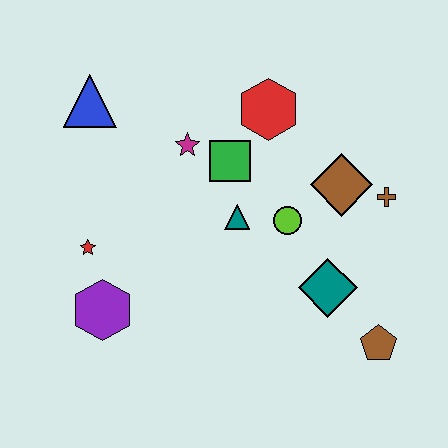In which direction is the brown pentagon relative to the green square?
The brown pentagon is below the green square.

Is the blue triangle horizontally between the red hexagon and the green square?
No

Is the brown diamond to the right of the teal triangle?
Yes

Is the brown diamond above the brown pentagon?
Yes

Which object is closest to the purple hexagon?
The red star is closest to the purple hexagon.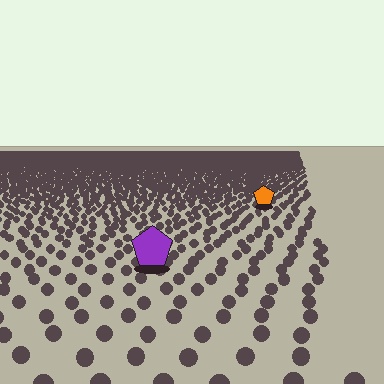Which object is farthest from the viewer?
The orange pentagon is farthest from the viewer. It appears smaller and the ground texture around it is denser.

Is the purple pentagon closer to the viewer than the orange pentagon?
Yes. The purple pentagon is closer — you can tell from the texture gradient: the ground texture is coarser near it.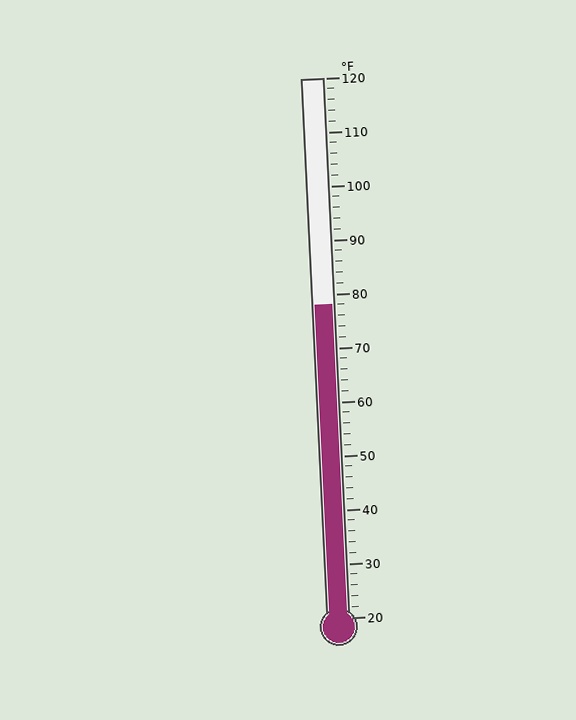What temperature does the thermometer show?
The thermometer shows approximately 78°F.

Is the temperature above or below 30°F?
The temperature is above 30°F.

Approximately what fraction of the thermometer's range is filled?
The thermometer is filled to approximately 60% of its range.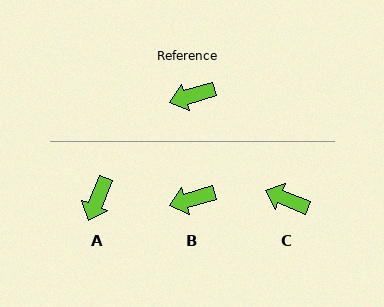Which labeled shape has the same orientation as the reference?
B.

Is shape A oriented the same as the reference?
No, it is off by about 50 degrees.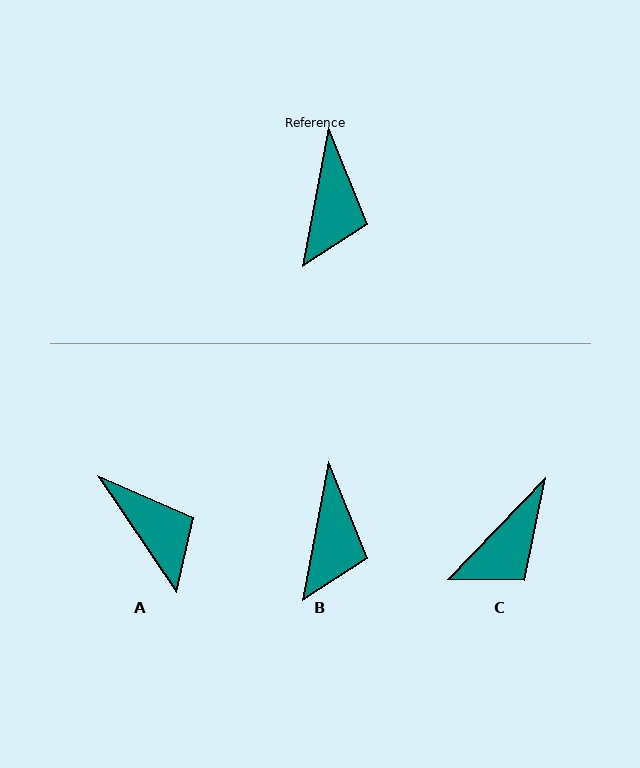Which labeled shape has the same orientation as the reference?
B.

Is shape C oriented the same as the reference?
No, it is off by about 33 degrees.